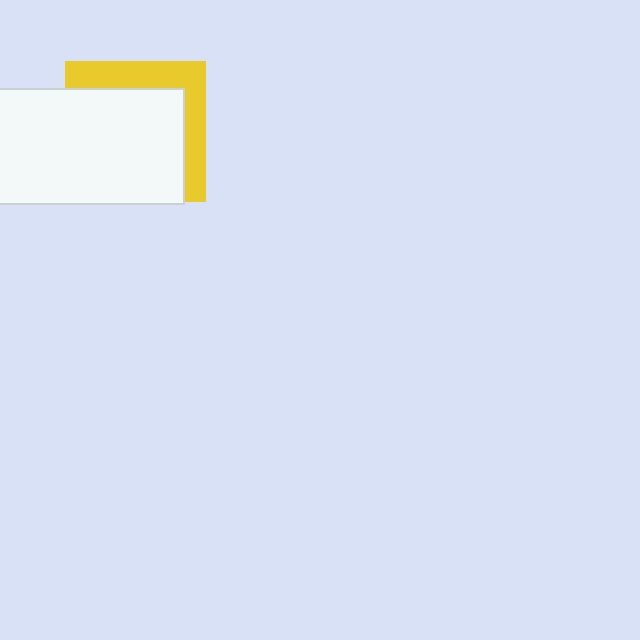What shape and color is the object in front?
The object in front is a white rectangle.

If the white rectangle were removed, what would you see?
You would see the complete yellow square.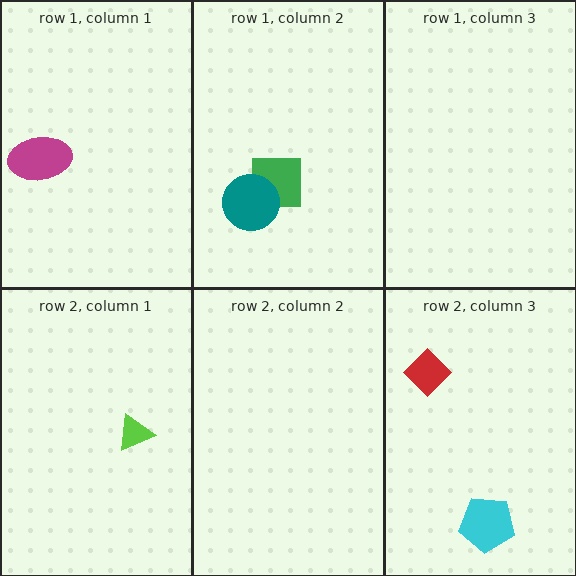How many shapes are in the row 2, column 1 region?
1.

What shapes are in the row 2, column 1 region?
The lime triangle.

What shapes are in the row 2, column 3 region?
The red diamond, the cyan pentagon.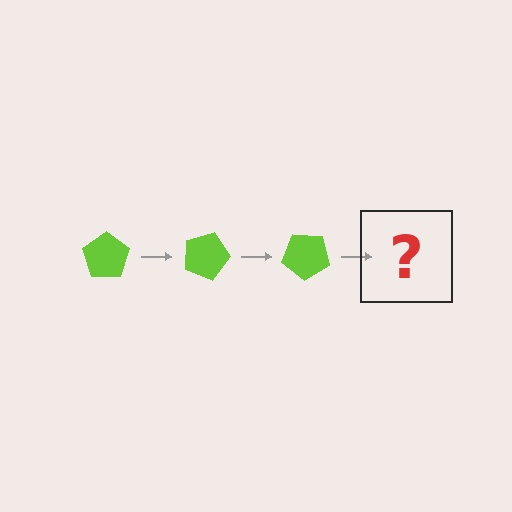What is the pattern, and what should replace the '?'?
The pattern is that the pentagon rotates 20 degrees each step. The '?' should be a lime pentagon rotated 60 degrees.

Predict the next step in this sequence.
The next step is a lime pentagon rotated 60 degrees.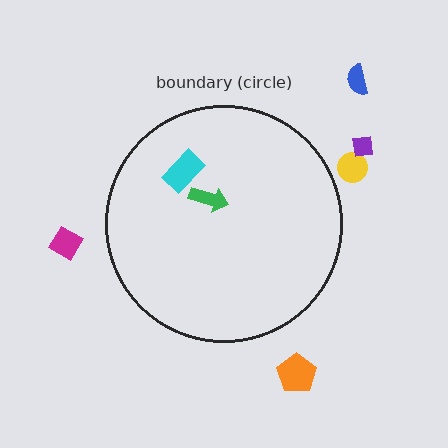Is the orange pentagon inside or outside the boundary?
Outside.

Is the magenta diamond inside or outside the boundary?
Outside.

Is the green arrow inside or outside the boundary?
Inside.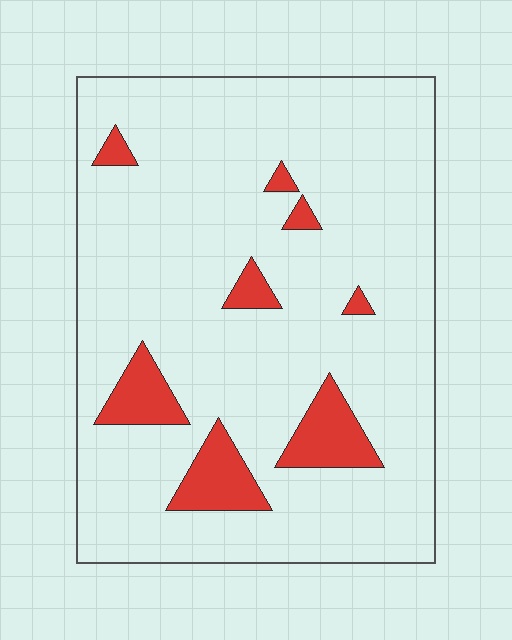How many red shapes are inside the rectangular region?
8.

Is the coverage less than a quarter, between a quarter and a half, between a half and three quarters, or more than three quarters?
Less than a quarter.